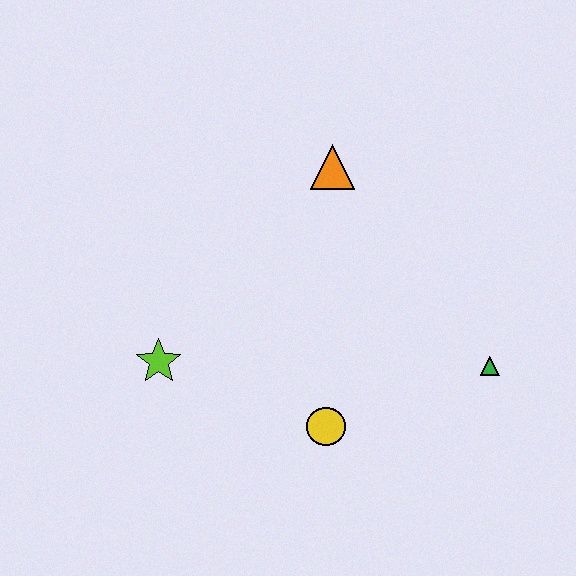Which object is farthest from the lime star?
The green triangle is farthest from the lime star.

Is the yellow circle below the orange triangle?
Yes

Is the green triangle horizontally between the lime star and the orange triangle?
No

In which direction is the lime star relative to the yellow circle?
The lime star is to the left of the yellow circle.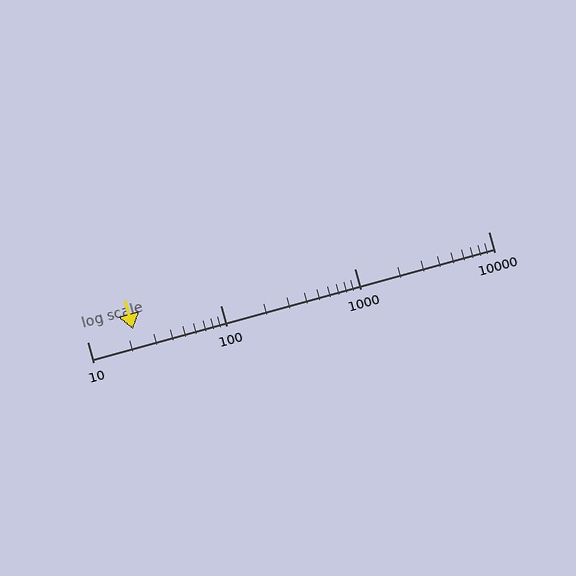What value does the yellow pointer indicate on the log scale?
The pointer indicates approximately 22.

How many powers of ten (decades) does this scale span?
The scale spans 3 decades, from 10 to 10000.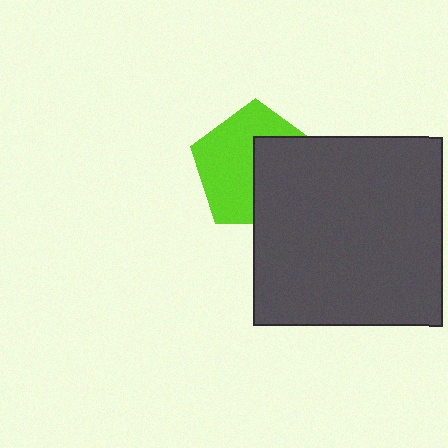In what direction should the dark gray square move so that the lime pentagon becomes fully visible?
The dark gray square should move right. That is the shortest direction to clear the overlap and leave the lime pentagon fully visible.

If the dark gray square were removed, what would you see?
You would see the complete lime pentagon.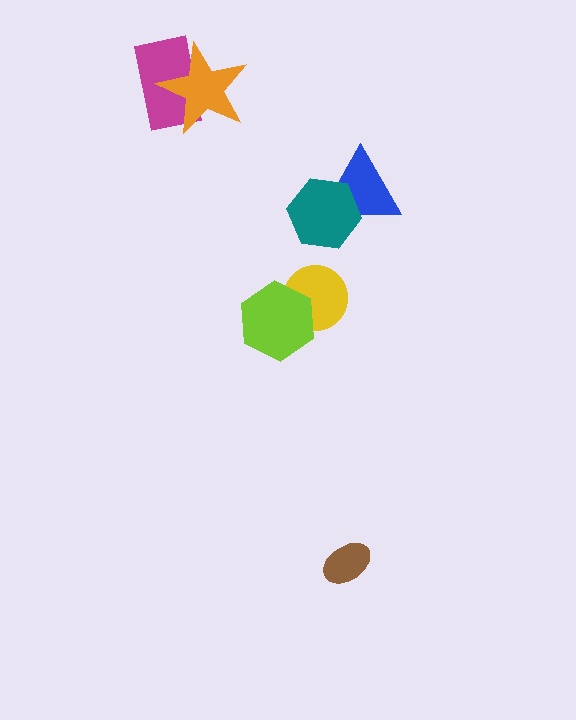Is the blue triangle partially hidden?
Yes, it is partially covered by another shape.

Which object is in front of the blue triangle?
The teal hexagon is in front of the blue triangle.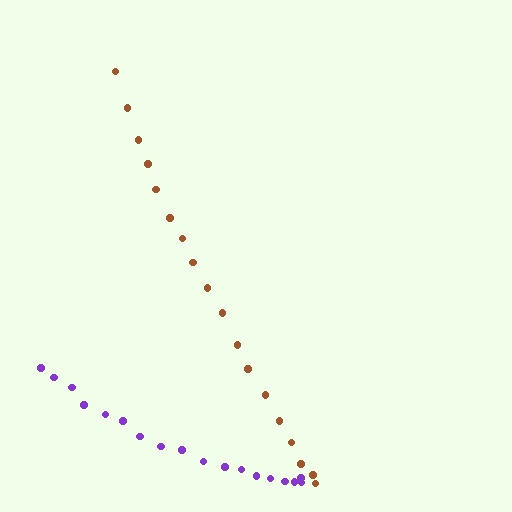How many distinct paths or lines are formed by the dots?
There are 2 distinct paths.